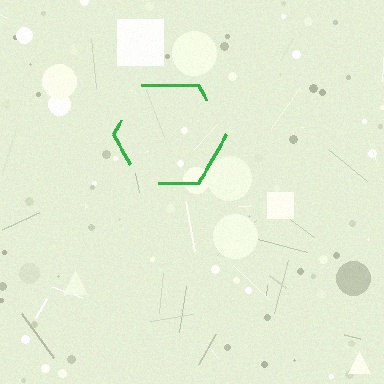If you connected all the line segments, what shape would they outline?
They would outline a hexagon.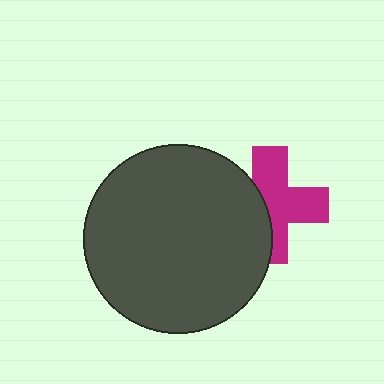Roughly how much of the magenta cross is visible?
About half of it is visible (roughly 61%).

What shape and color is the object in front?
The object in front is a dark gray circle.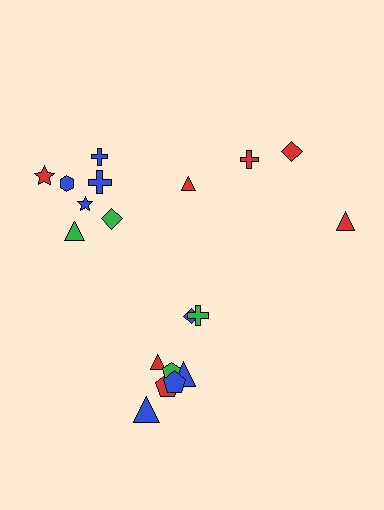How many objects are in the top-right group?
There are 4 objects.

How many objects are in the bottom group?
There are 8 objects.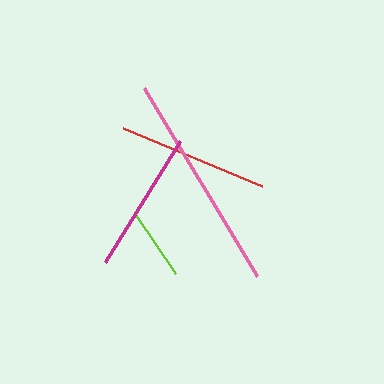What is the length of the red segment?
The red segment is approximately 150 pixels long.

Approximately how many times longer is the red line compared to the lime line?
The red line is approximately 2.1 times the length of the lime line.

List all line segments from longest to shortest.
From longest to shortest: pink, red, magenta, lime.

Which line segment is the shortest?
The lime line is the shortest at approximately 71 pixels.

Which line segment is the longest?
The pink line is the longest at approximately 219 pixels.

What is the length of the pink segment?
The pink segment is approximately 219 pixels long.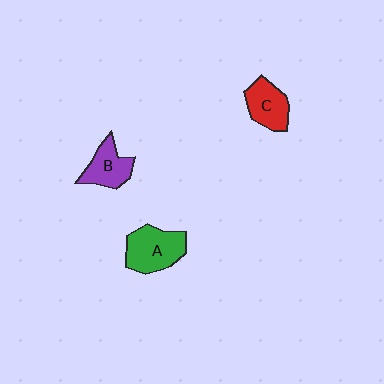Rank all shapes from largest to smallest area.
From largest to smallest: A (green), C (red), B (purple).